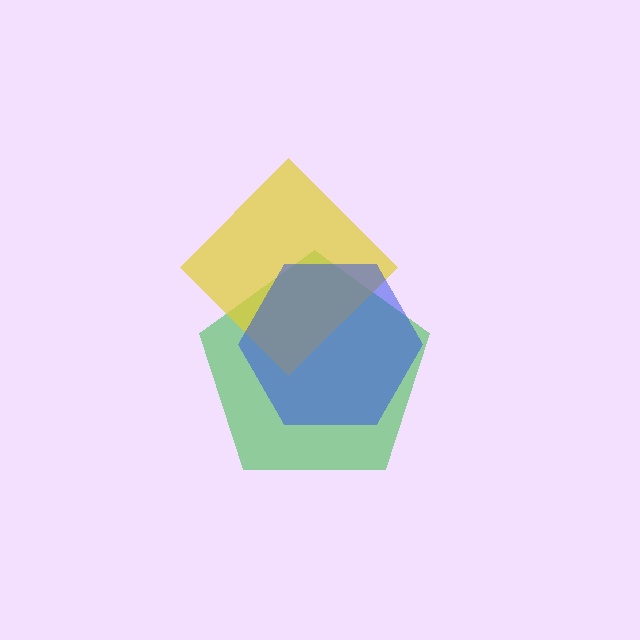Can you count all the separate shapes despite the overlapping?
Yes, there are 3 separate shapes.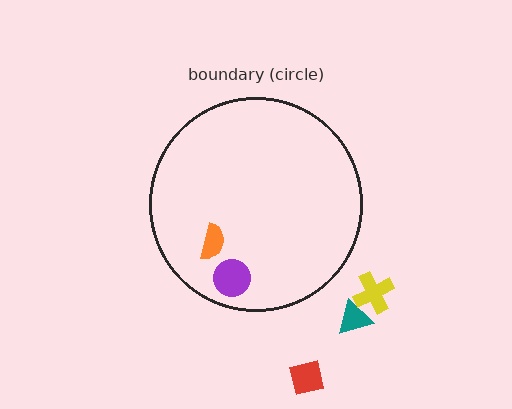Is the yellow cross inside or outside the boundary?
Outside.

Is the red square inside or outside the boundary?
Outside.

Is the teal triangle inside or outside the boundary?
Outside.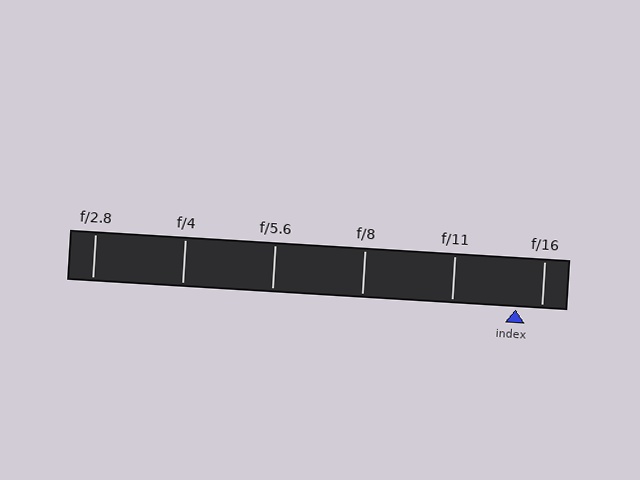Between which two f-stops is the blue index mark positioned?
The index mark is between f/11 and f/16.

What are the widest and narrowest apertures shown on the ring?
The widest aperture shown is f/2.8 and the narrowest is f/16.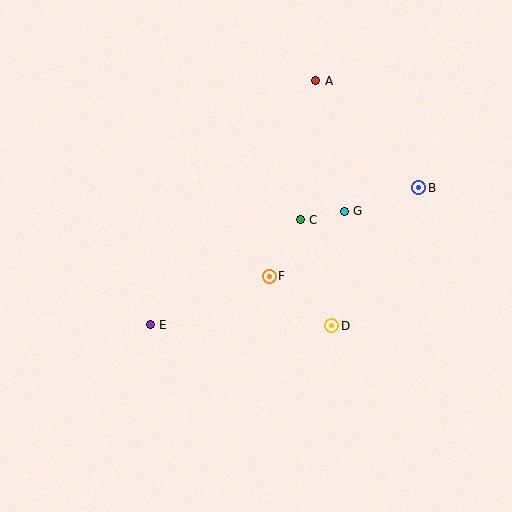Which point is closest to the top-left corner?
Point A is closest to the top-left corner.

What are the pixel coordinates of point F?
Point F is at (269, 277).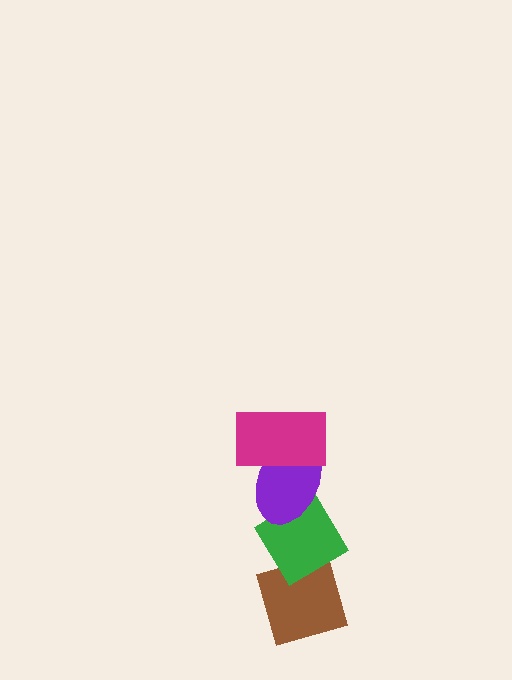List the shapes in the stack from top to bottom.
From top to bottom: the magenta rectangle, the purple ellipse, the green diamond, the brown diamond.